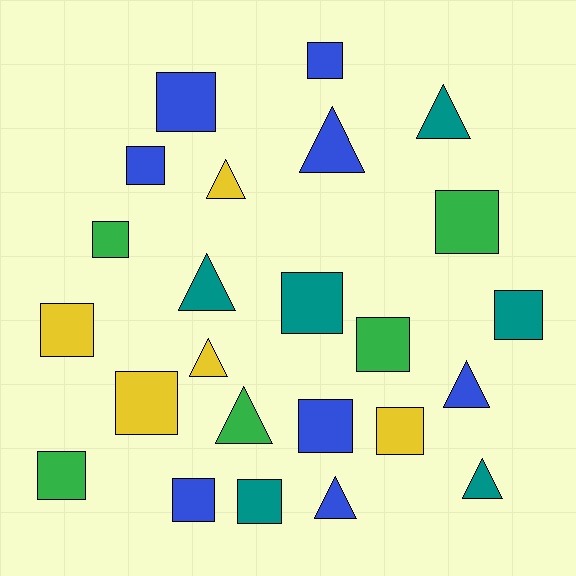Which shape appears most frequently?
Square, with 15 objects.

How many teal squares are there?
There are 3 teal squares.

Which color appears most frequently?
Blue, with 8 objects.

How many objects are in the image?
There are 24 objects.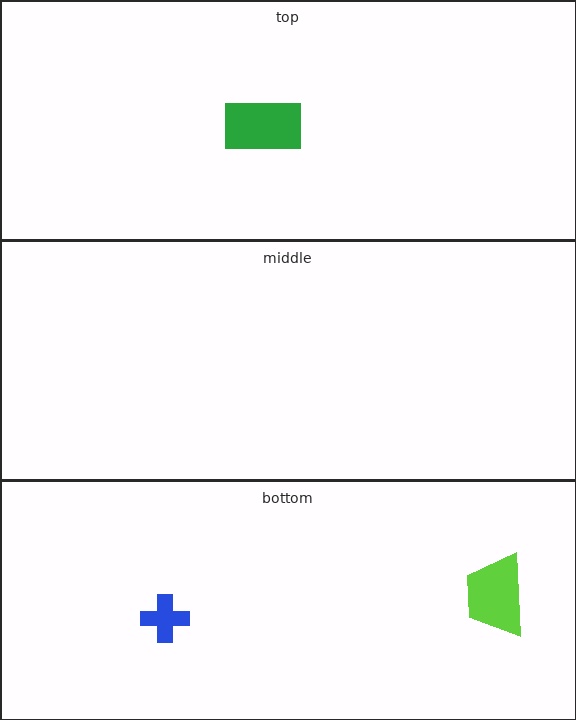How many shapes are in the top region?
1.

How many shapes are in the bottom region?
2.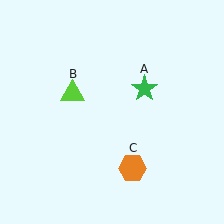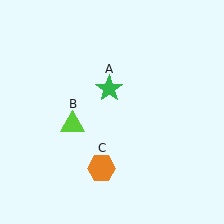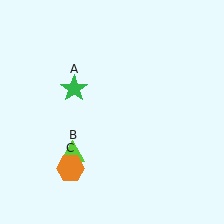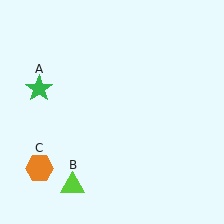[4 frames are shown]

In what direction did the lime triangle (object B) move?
The lime triangle (object B) moved down.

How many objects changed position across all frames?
3 objects changed position: green star (object A), lime triangle (object B), orange hexagon (object C).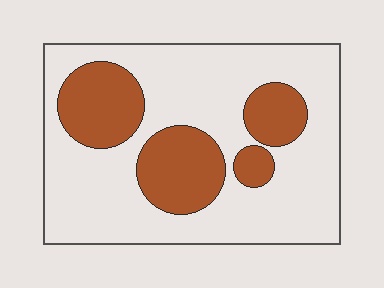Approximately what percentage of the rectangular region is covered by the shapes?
Approximately 30%.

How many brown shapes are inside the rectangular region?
4.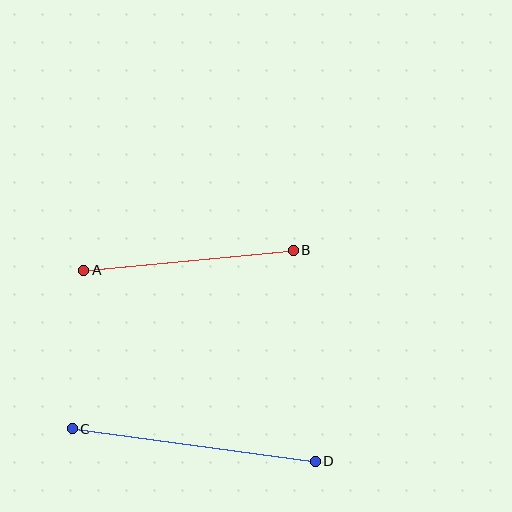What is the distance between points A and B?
The distance is approximately 210 pixels.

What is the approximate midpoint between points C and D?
The midpoint is at approximately (194, 445) pixels.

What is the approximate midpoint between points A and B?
The midpoint is at approximately (189, 260) pixels.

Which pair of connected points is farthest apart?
Points C and D are farthest apart.